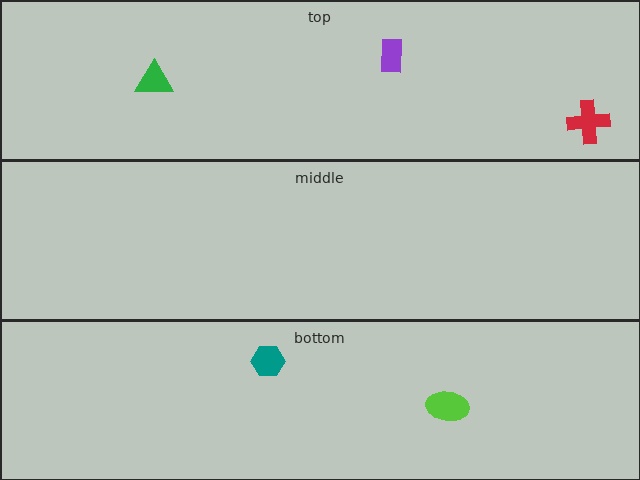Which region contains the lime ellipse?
The bottom region.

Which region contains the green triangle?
The top region.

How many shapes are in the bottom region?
2.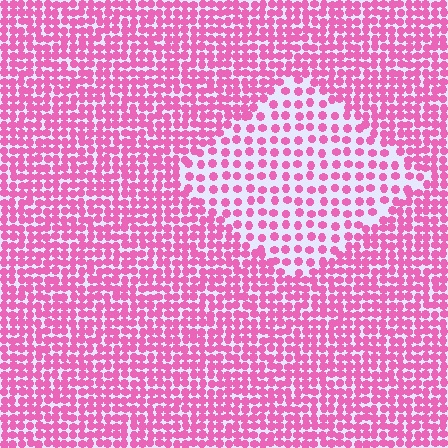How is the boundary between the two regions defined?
The boundary is defined by a change in element density (approximately 2.0x ratio). All elements are the same color, size, and shape.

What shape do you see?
I see a diamond.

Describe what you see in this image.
The image contains small pink elements arranged at two different densities. A diamond-shaped region is visible where the elements are less densely packed than the surrounding area.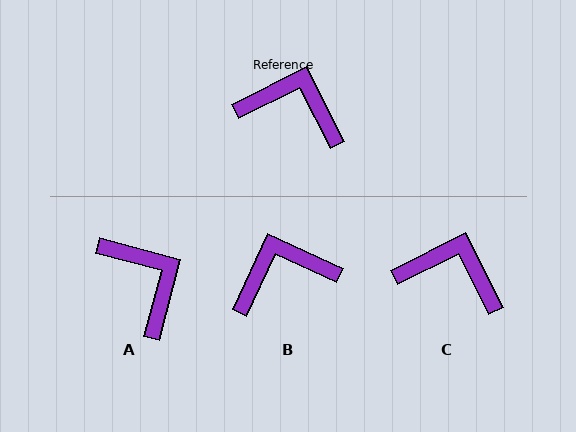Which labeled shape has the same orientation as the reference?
C.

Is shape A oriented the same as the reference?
No, it is off by about 42 degrees.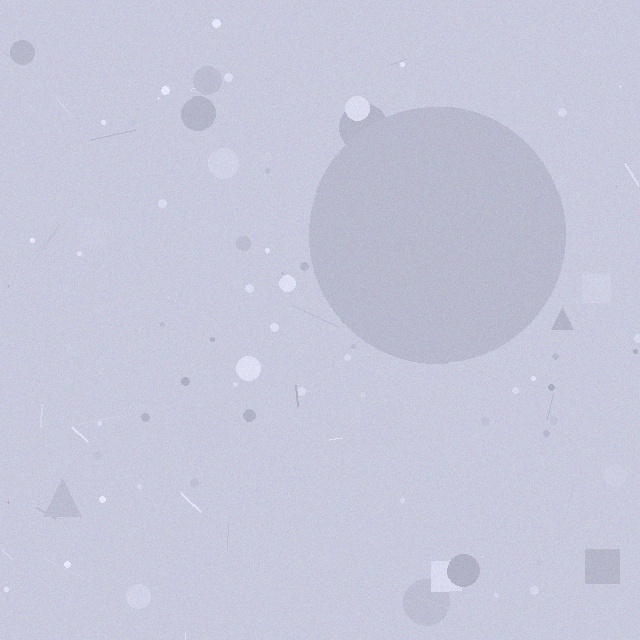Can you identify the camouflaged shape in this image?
The camouflaged shape is a circle.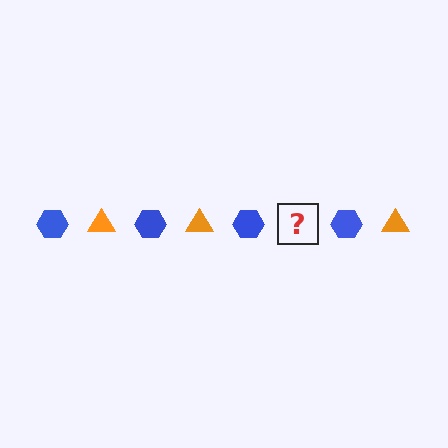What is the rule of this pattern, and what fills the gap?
The rule is that the pattern alternates between blue hexagon and orange triangle. The gap should be filled with an orange triangle.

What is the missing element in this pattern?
The missing element is an orange triangle.